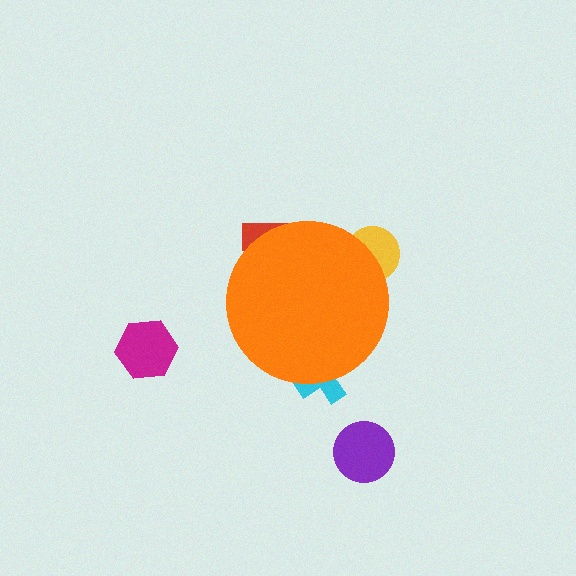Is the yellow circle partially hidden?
Yes, the yellow circle is partially hidden behind the orange circle.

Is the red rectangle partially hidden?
Yes, the red rectangle is partially hidden behind the orange circle.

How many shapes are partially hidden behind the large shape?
3 shapes are partially hidden.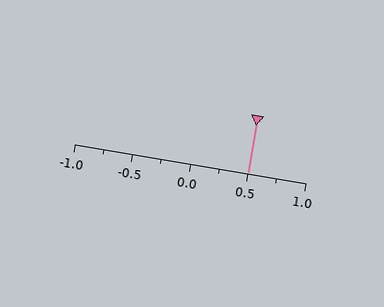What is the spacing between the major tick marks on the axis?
The major ticks are spaced 0.5 apart.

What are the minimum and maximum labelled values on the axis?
The axis runs from -1.0 to 1.0.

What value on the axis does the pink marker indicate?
The marker indicates approximately 0.5.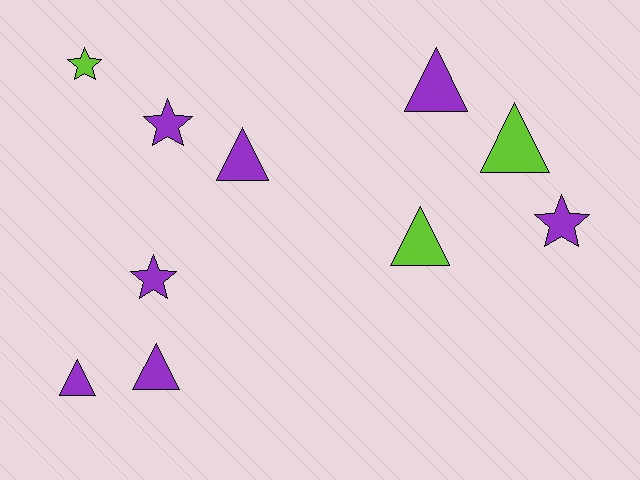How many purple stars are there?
There are 3 purple stars.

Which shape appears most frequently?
Triangle, with 6 objects.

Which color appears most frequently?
Purple, with 7 objects.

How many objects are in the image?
There are 10 objects.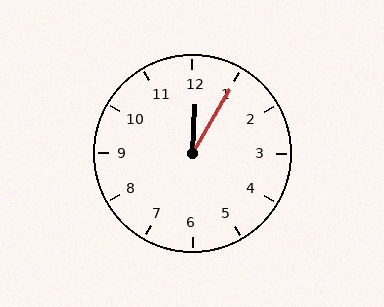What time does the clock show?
12:05.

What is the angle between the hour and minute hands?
Approximately 28 degrees.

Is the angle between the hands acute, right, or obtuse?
It is acute.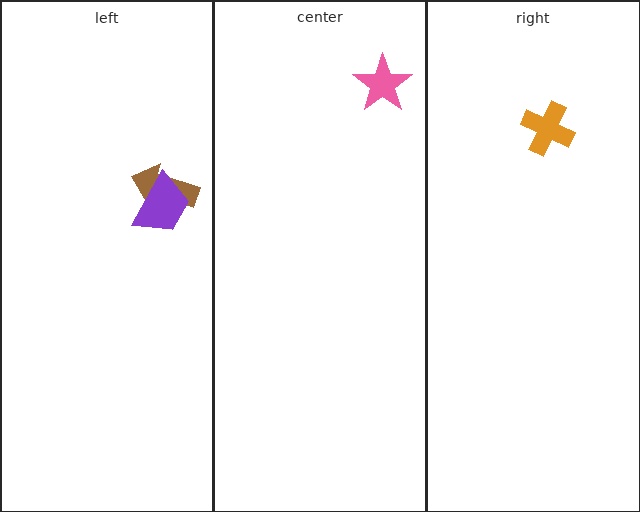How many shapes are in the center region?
1.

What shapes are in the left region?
The brown arrow, the purple trapezoid.